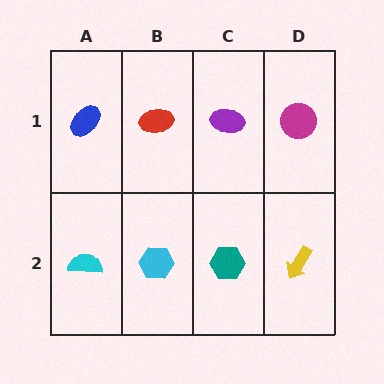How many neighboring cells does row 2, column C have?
3.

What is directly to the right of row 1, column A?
A red ellipse.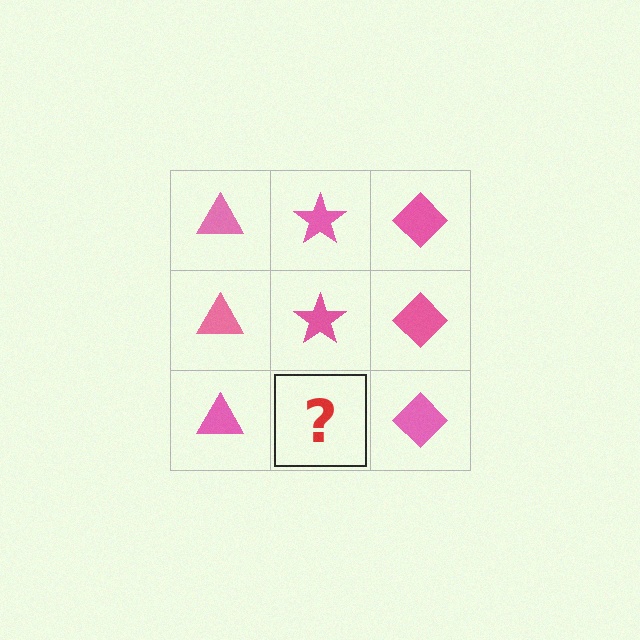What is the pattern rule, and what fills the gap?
The rule is that each column has a consistent shape. The gap should be filled with a pink star.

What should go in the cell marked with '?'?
The missing cell should contain a pink star.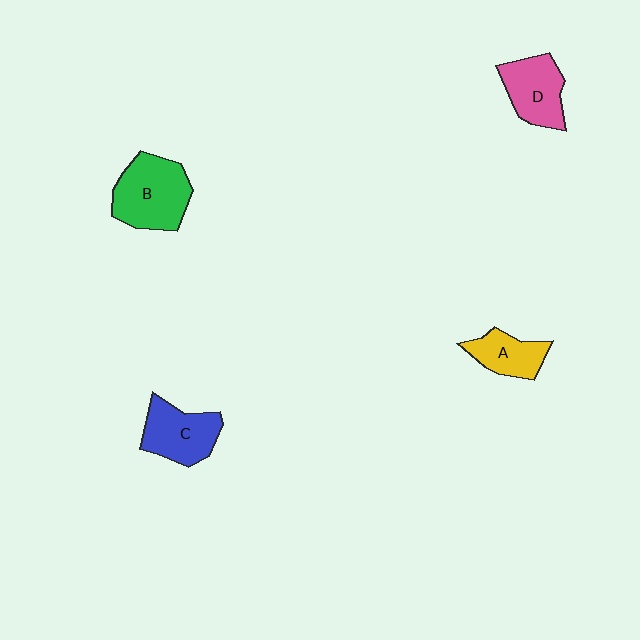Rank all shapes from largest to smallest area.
From largest to smallest: B (green), C (blue), D (pink), A (yellow).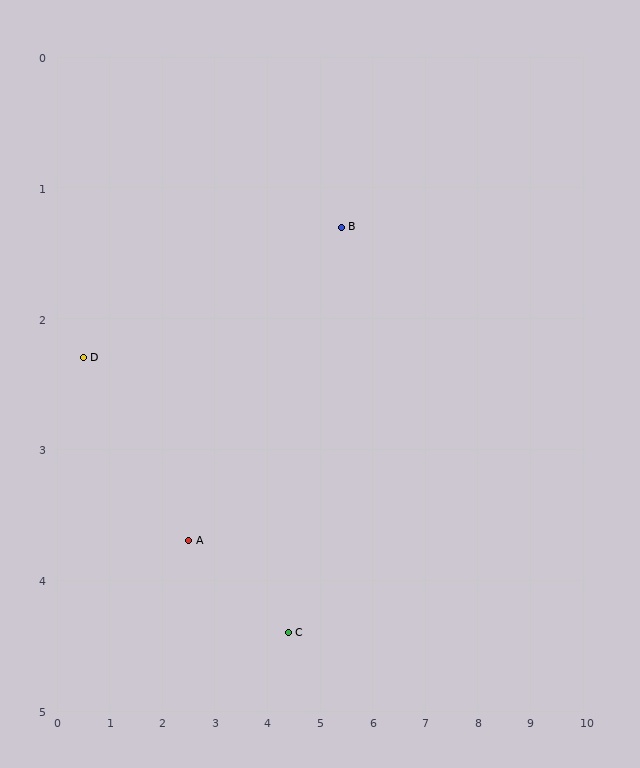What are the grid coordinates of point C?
Point C is at approximately (4.4, 4.4).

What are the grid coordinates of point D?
Point D is at approximately (0.5, 2.3).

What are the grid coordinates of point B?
Point B is at approximately (5.4, 1.3).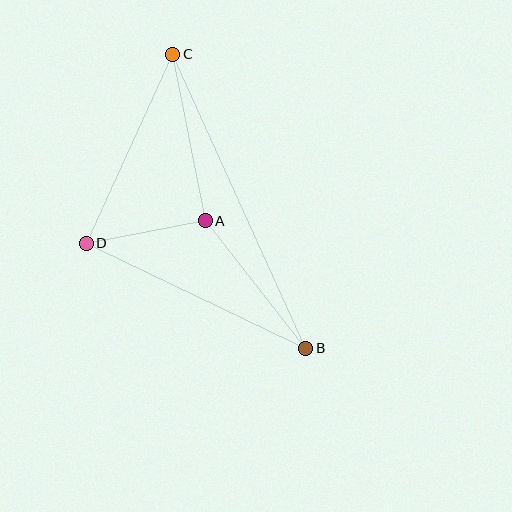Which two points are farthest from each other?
Points B and C are farthest from each other.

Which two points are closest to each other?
Points A and D are closest to each other.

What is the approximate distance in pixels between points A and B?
The distance between A and B is approximately 163 pixels.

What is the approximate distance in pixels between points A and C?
The distance between A and C is approximately 169 pixels.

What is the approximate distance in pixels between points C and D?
The distance between C and D is approximately 208 pixels.